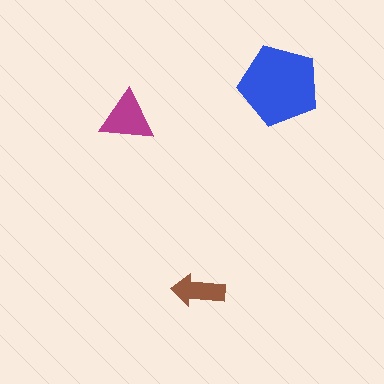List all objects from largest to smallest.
The blue pentagon, the magenta triangle, the brown arrow.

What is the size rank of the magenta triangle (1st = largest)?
2nd.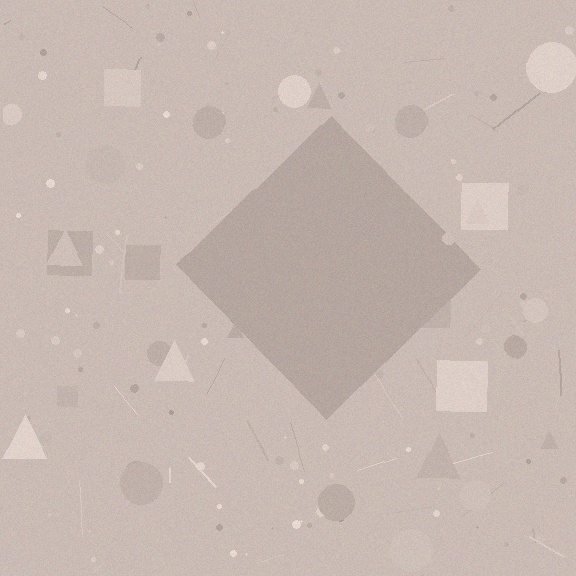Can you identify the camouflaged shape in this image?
The camouflaged shape is a diamond.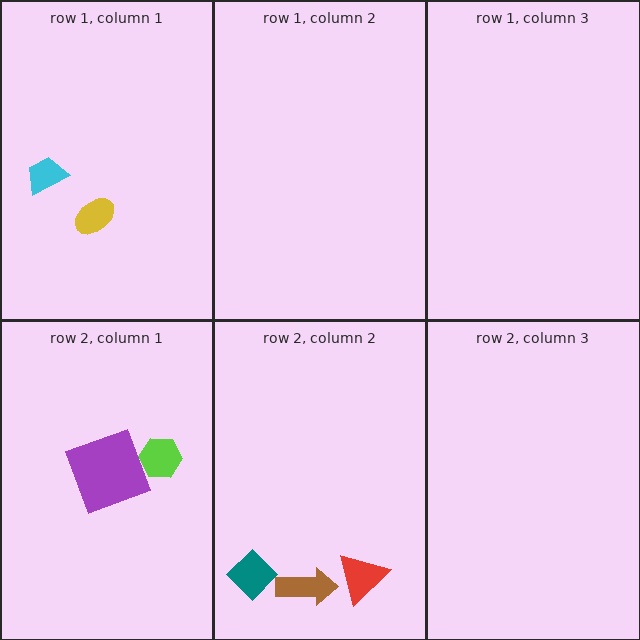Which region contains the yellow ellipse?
The row 1, column 1 region.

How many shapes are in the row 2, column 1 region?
2.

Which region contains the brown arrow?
The row 2, column 2 region.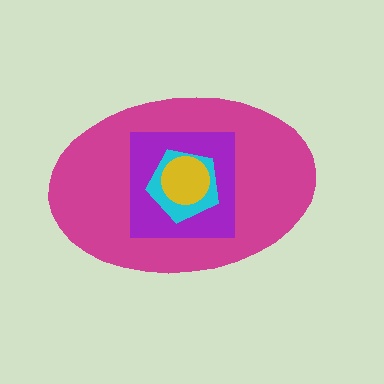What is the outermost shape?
The magenta ellipse.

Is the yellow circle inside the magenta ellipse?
Yes.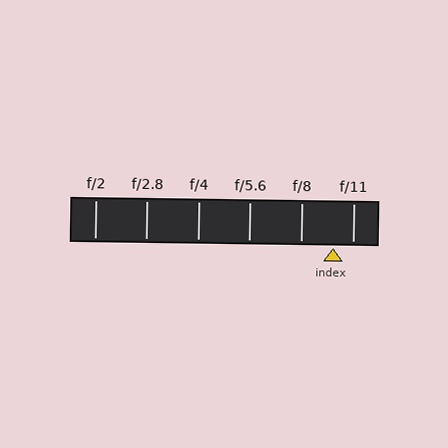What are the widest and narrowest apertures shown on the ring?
The widest aperture shown is f/2 and the narrowest is f/11.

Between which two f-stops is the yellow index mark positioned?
The index mark is between f/8 and f/11.